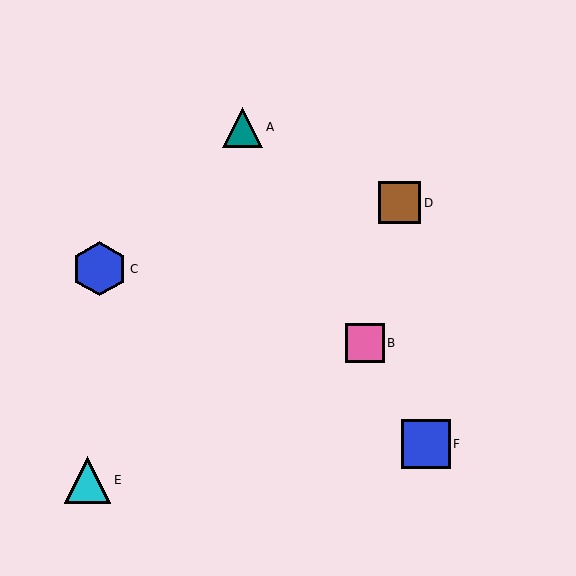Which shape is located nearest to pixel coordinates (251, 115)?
The teal triangle (labeled A) at (243, 127) is nearest to that location.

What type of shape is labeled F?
Shape F is a blue square.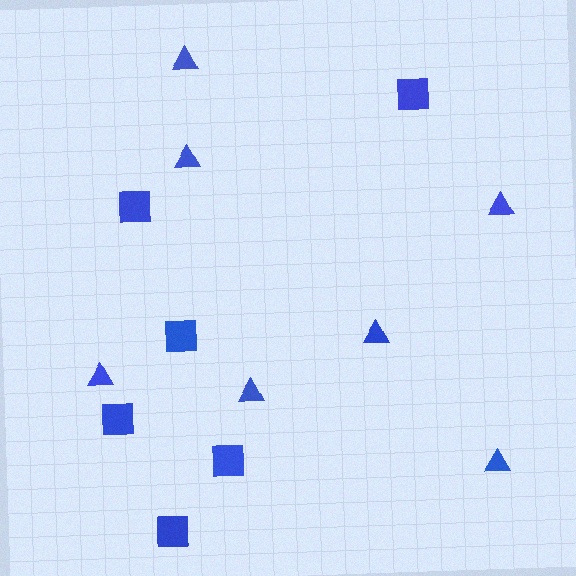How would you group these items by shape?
There are 2 groups: one group of squares (6) and one group of triangles (7).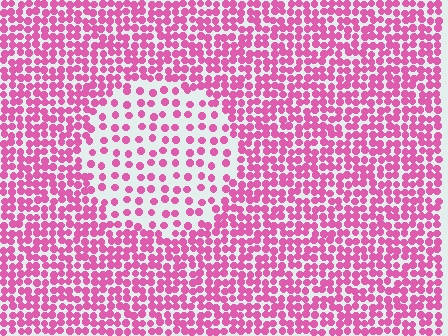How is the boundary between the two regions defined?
The boundary is defined by a change in element density (approximately 2.2x ratio). All elements are the same color, size, and shape.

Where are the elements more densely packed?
The elements are more densely packed outside the circle boundary.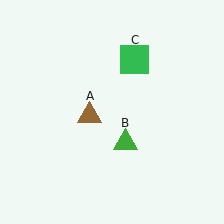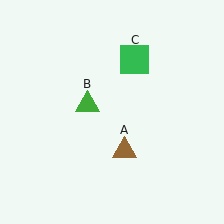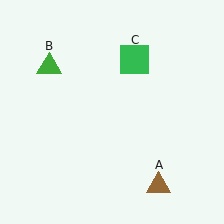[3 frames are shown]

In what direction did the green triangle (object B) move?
The green triangle (object B) moved up and to the left.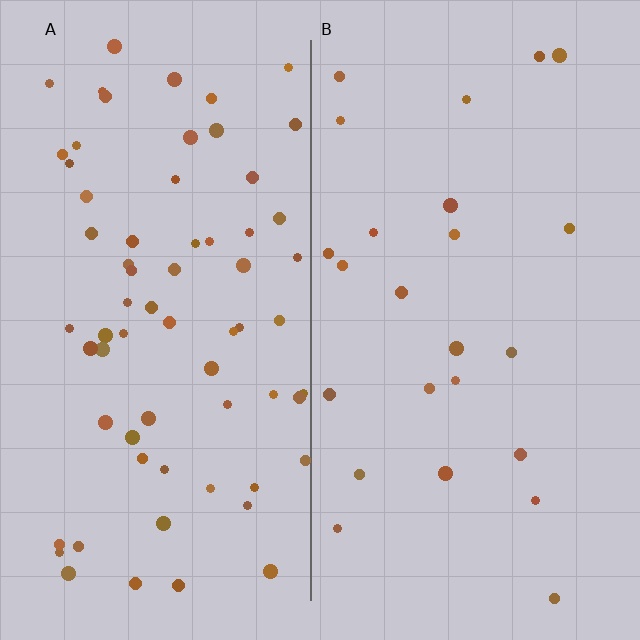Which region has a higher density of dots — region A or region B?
A (the left).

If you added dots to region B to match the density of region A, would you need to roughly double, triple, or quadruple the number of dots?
Approximately triple.